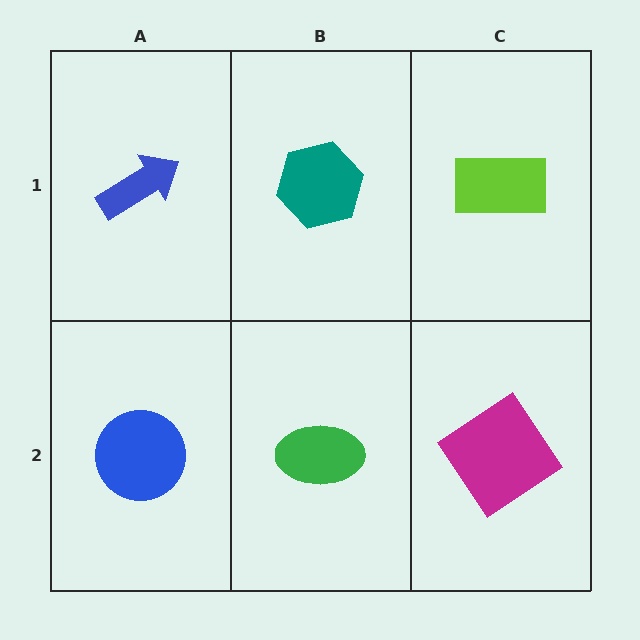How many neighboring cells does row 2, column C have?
2.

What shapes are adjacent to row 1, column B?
A green ellipse (row 2, column B), a blue arrow (row 1, column A), a lime rectangle (row 1, column C).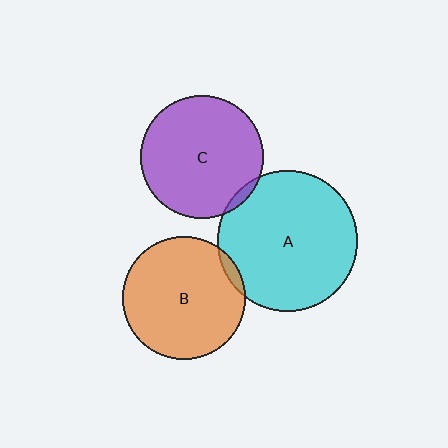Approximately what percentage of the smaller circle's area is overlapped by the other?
Approximately 5%.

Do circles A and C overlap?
Yes.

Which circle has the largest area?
Circle A (cyan).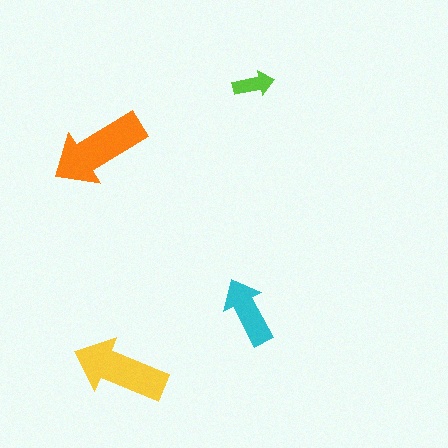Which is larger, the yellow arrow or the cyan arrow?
The yellow one.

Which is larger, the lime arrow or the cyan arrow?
The cyan one.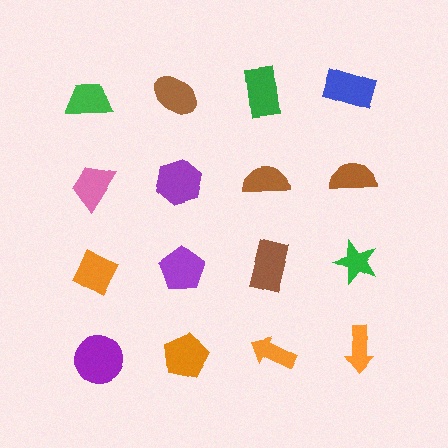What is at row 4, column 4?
An orange arrow.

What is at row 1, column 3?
A green rectangle.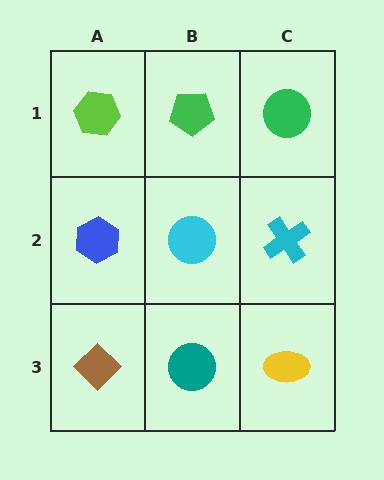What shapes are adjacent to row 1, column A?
A blue hexagon (row 2, column A), a green pentagon (row 1, column B).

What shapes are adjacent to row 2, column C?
A green circle (row 1, column C), a yellow ellipse (row 3, column C), a cyan circle (row 2, column B).